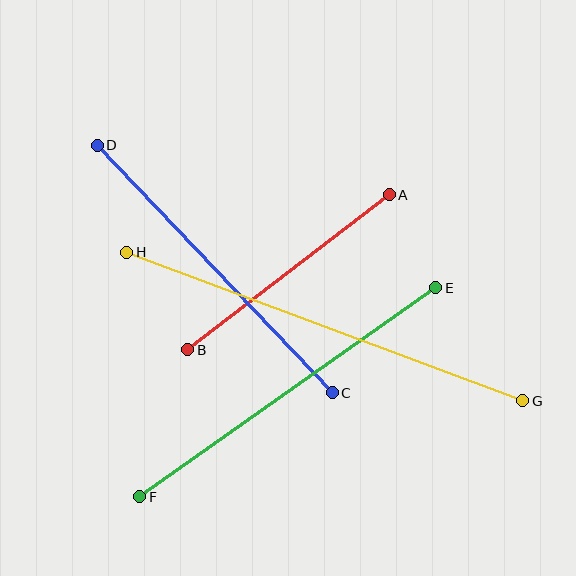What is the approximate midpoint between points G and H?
The midpoint is at approximately (325, 326) pixels.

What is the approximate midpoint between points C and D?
The midpoint is at approximately (215, 269) pixels.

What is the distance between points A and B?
The distance is approximately 254 pixels.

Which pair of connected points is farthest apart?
Points G and H are farthest apart.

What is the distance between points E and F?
The distance is approximately 363 pixels.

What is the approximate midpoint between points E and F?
The midpoint is at approximately (288, 392) pixels.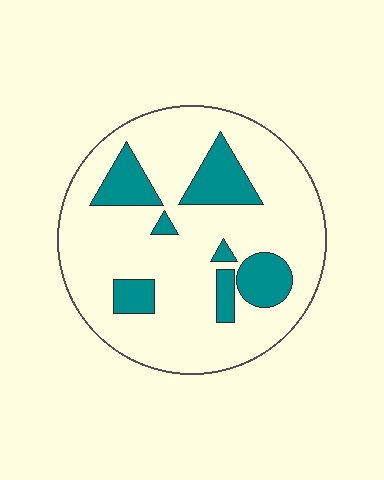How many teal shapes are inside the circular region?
7.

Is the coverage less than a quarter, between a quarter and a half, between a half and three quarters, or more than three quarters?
Less than a quarter.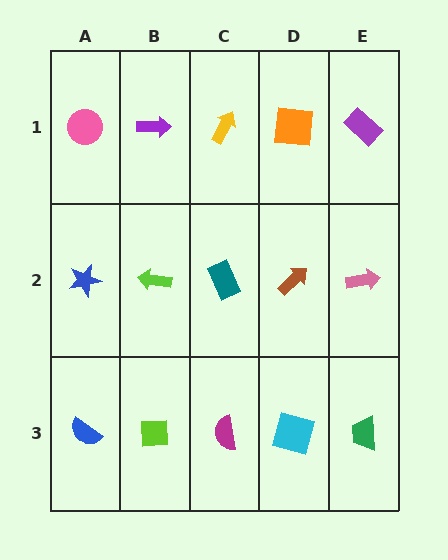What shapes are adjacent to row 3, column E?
A pink arrow (row 2, column E), a cyan square (row 3, column D).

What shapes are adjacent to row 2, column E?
A purple rectangle (row 1, column E), a green trapezoid (row 3, column E), a brown arrow (row 2, column D).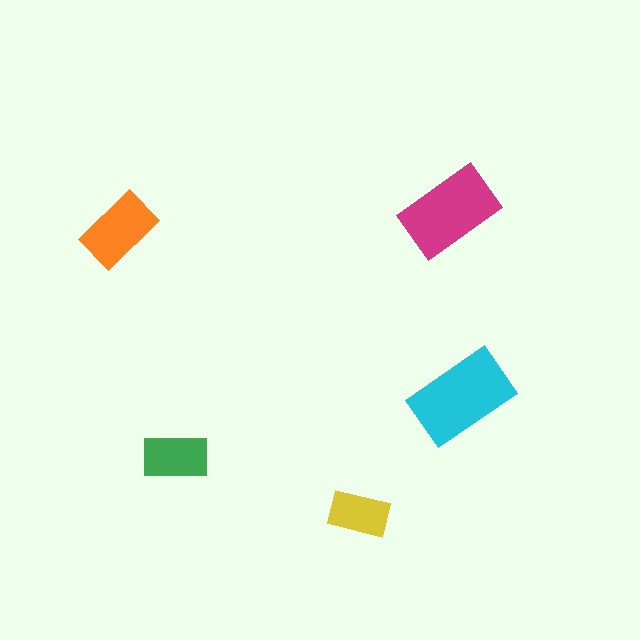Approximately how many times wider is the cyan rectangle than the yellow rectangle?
About 1.5 times wider.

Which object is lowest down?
The yellow rectangle is bottommost.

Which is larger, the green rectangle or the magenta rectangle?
The magenta one.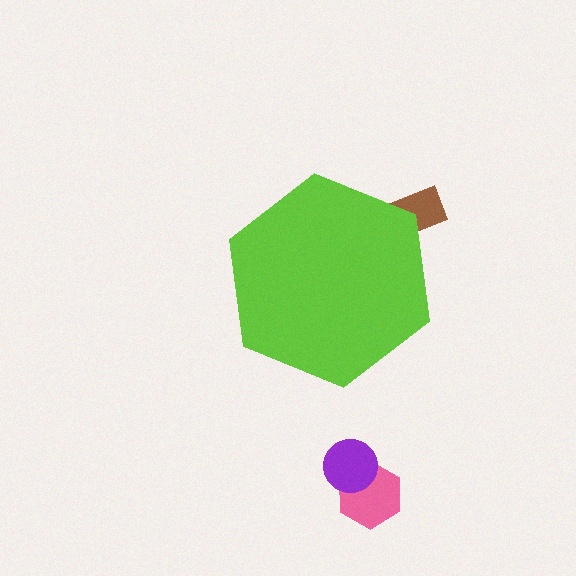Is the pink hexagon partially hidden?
No, the pink hexagon is fully visible.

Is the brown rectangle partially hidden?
Yes, the brown rectangle is partially hidden behind the lime hexagon.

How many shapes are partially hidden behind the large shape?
1 shape is partially hidden.